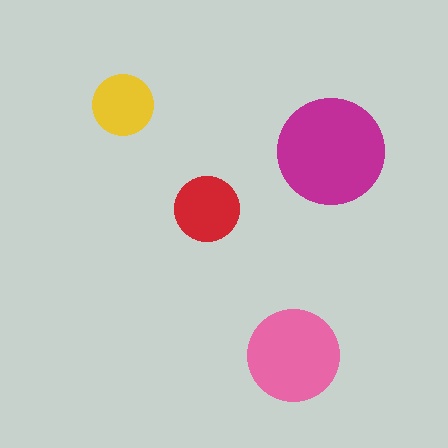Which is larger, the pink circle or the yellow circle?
The pink one.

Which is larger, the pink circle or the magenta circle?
The magenta one.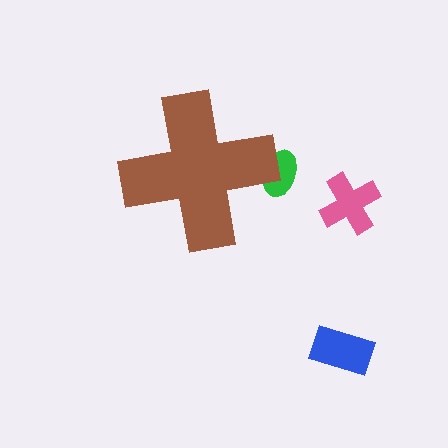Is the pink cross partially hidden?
No, the pink cross is fully visible.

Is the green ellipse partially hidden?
Yes, the green ellipse is partially hidden behind the brown cross.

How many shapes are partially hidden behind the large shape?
1 shape is partially hidden.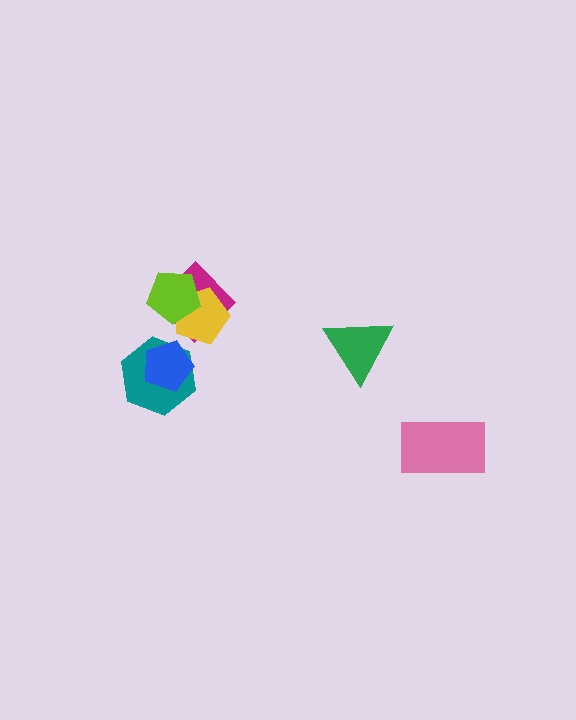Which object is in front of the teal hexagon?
The blue pentagon is in front of the teal hexagon.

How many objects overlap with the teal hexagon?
1 object overlaps with the teal hexagon.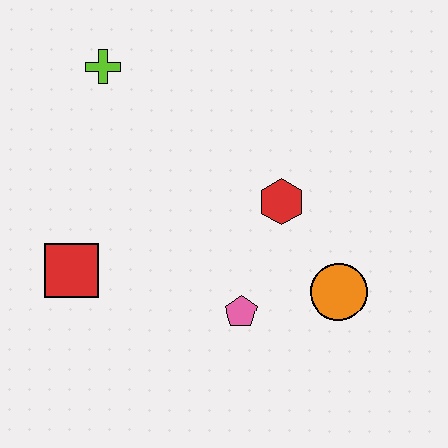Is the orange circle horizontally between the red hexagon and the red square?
No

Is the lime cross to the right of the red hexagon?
No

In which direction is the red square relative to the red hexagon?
The red square is to the left of the red hexagon.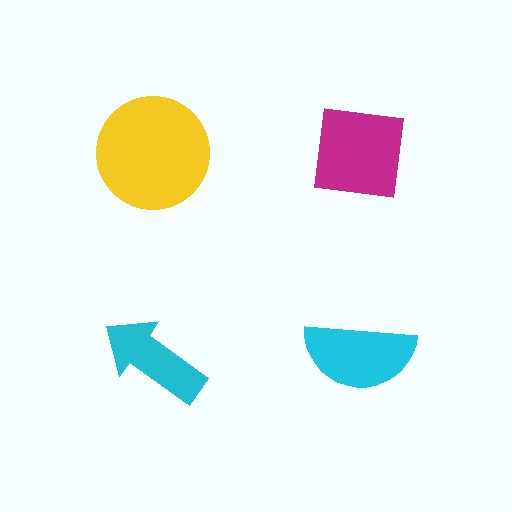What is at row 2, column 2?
A cyan semicircle.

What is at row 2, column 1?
A cyan arrow.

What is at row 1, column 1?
A yellow circle.